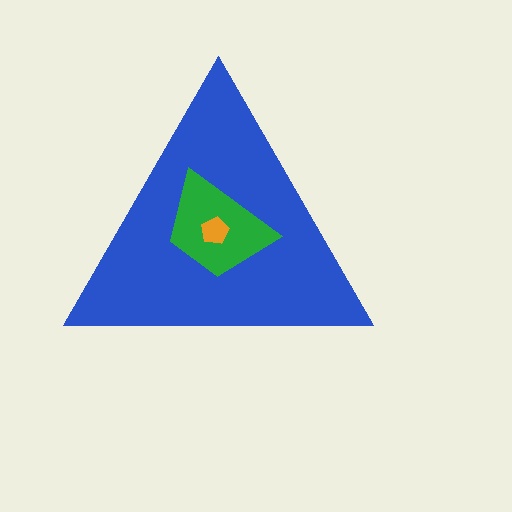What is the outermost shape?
The blue triangle.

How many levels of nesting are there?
3.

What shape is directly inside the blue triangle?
The green trapezoid.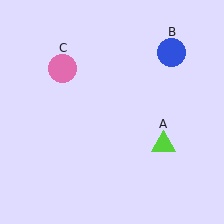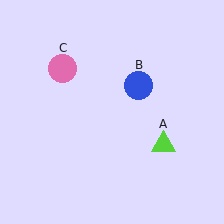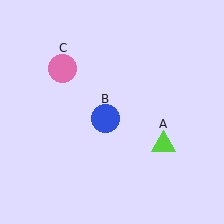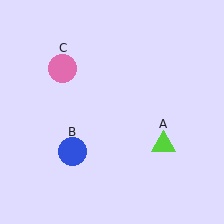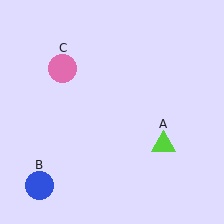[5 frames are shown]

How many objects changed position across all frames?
1 object changed position: blue circle (object B).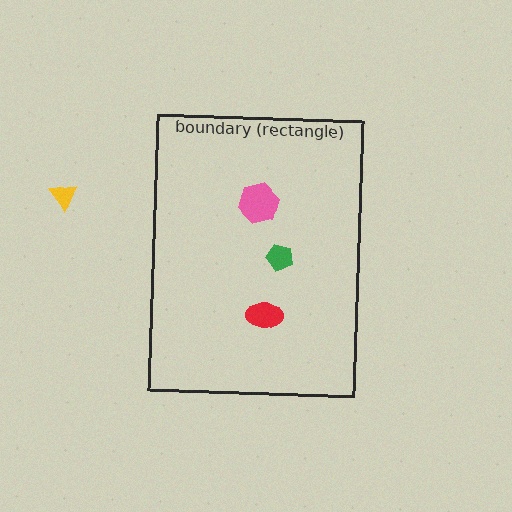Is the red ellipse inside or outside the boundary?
Inside.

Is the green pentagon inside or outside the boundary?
Inside.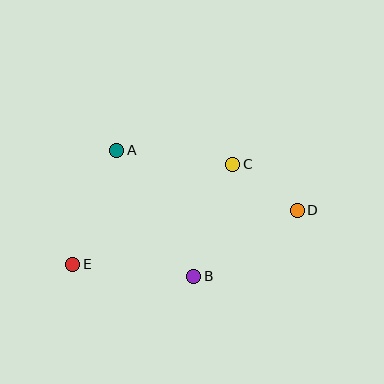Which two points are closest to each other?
Points C and D are closest to each other.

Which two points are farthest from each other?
Points D and E are farthest from each other.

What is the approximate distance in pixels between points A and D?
The distance between A and D is approximately 190 pixels.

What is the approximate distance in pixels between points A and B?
The distance between A and B is approximately 148 pixels.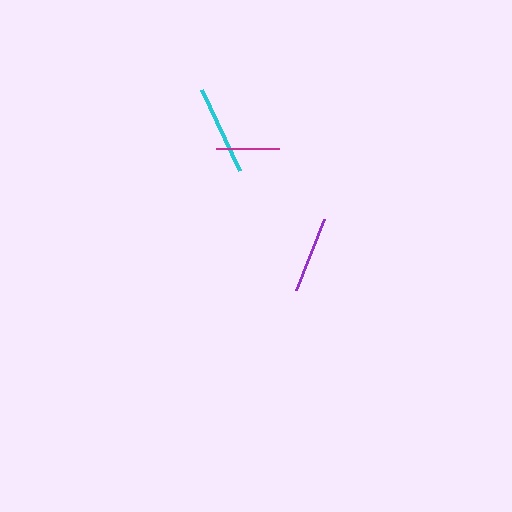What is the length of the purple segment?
The purple segment is approximately 76 pixels long.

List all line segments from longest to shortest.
From longest to shortest: cyan, purple, magenta.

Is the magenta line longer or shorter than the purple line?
The purple line is longer than the magenta line.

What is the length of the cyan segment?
The cyan segment is approximately 89 pixels long.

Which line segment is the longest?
The cyan line is the longest at approximately 89 pixels.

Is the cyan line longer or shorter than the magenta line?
The cyan line is longer than the magenta line.